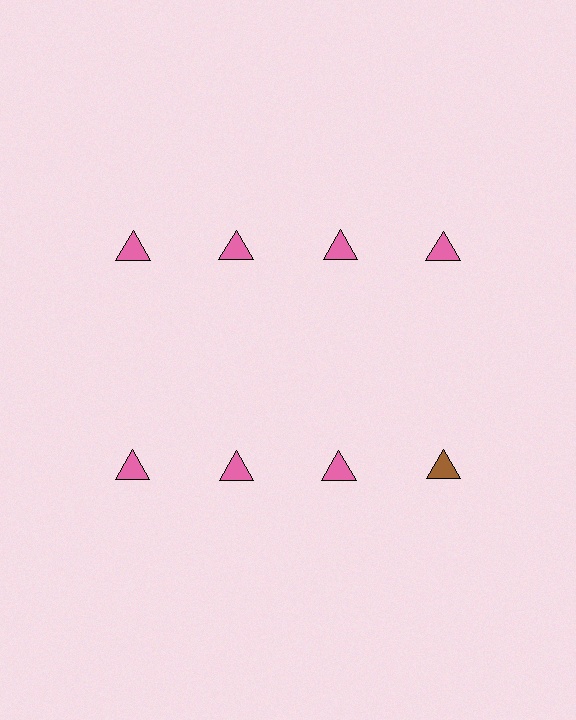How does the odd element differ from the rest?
It has a different color: brown instead of pink.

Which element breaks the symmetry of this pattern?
The brown triangle in the second row, second from right column breaks the symmetry. All other shapes are pink triangles.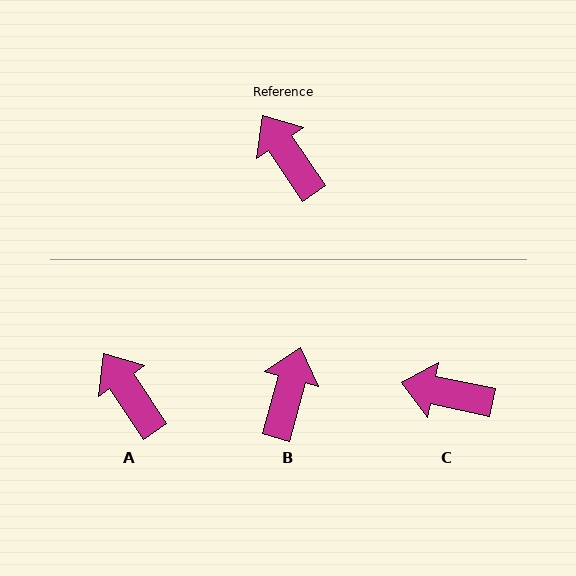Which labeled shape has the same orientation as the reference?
A.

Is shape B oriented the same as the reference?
No, it is off by about 49 degrees.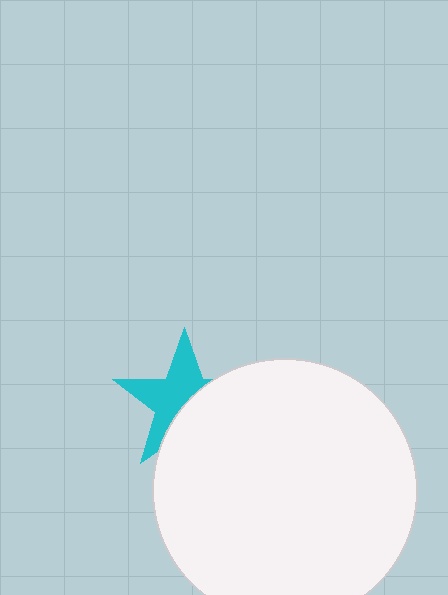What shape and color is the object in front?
The object in front is a white circle.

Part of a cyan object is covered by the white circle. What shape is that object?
It is a star.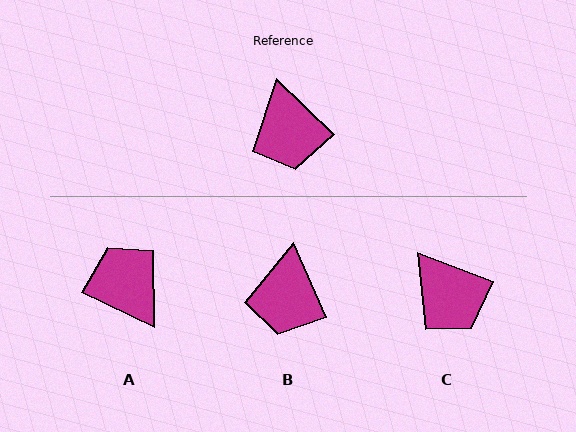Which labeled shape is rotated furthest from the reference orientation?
A, about 161 degrees away.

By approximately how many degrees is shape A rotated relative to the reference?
Approximately 161 degrees clockwise.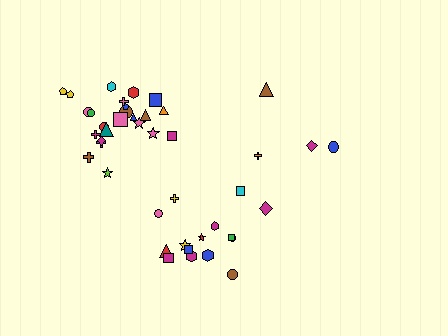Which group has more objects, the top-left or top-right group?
The top-left group.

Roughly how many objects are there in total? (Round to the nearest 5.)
Roughly 45 objects in total.